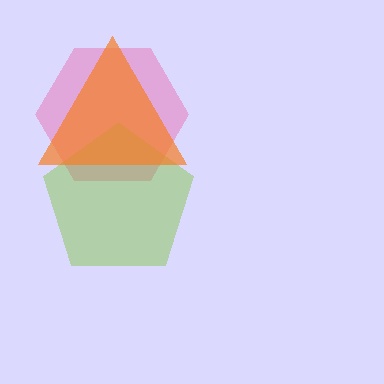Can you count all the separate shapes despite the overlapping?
Yes, there are 3 separate shapes.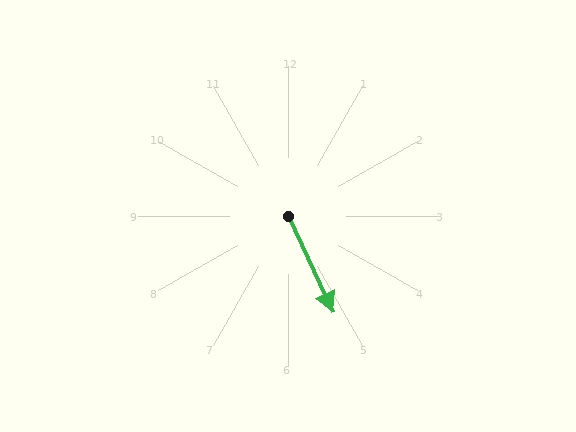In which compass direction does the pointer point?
Southeast.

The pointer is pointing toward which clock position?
Roughly 5 o'clock.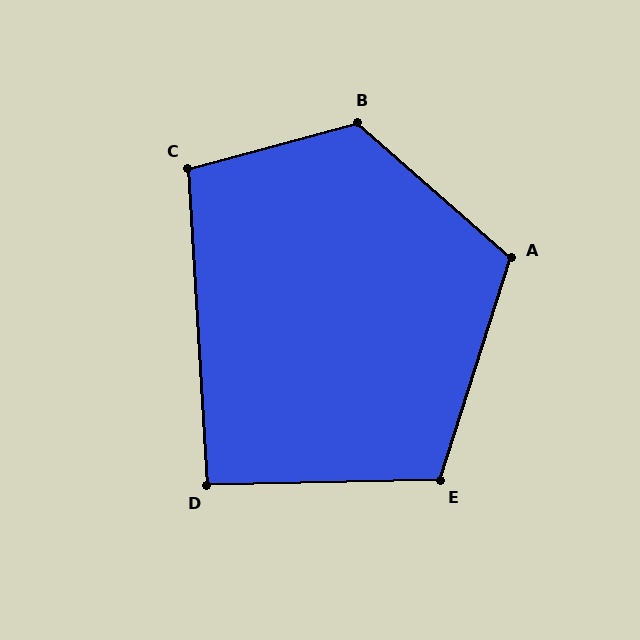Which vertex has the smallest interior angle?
D, at approximately 92 degrees.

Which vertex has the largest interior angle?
B, at approximately 123 degrees.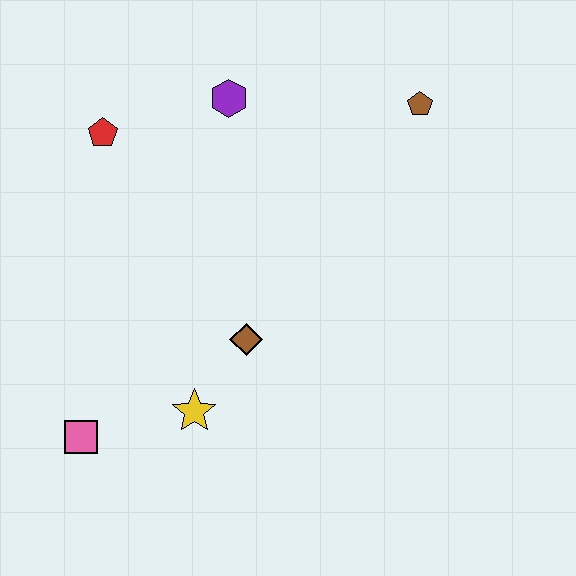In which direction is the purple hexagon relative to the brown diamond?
The purple hexagon is above the brown diamond.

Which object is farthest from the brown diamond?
The brown pentagon is farthest from the brown diamond.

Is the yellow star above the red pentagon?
No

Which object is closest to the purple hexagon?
The red pentagon is closest to the purple hexagon.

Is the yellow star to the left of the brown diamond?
Yes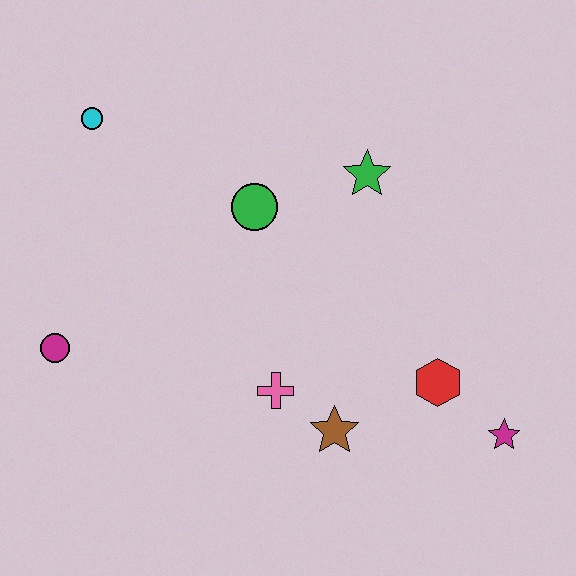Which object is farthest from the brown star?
The cyan circle is farthest from the brown star.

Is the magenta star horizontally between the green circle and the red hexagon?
No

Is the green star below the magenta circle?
No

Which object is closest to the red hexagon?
The magenta star is closest to the red hexagon.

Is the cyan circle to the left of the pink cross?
Yes